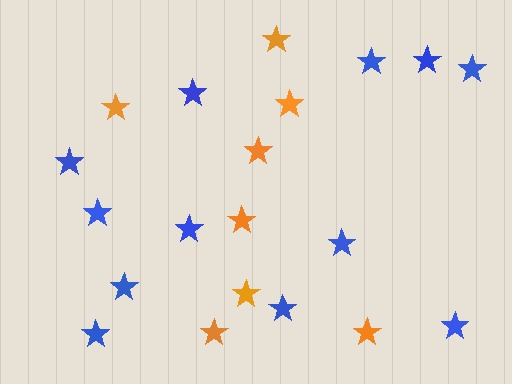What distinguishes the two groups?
There are 2 groups: one group of orange stars (8) and one group of blue stars (12).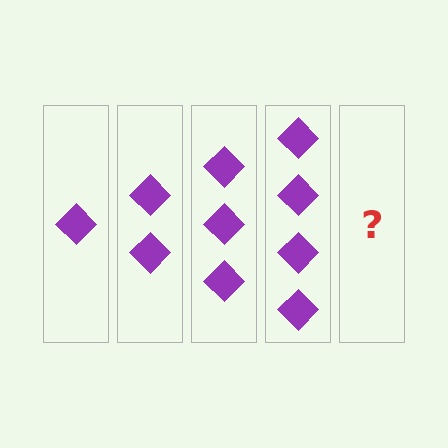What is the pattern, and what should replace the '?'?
The pattern is that each step adds one more diamond. The '?' should be 5 diamonds.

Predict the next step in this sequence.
The next step is 5 diamonds.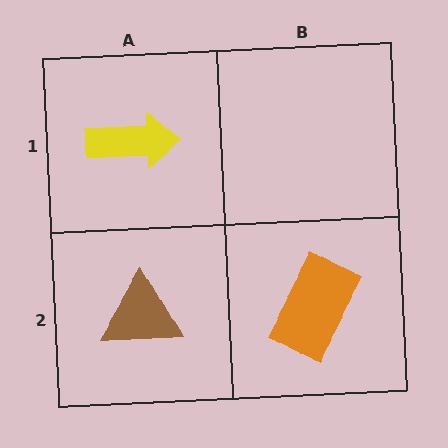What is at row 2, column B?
An orange rectangle.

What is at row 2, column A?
A brown triangle.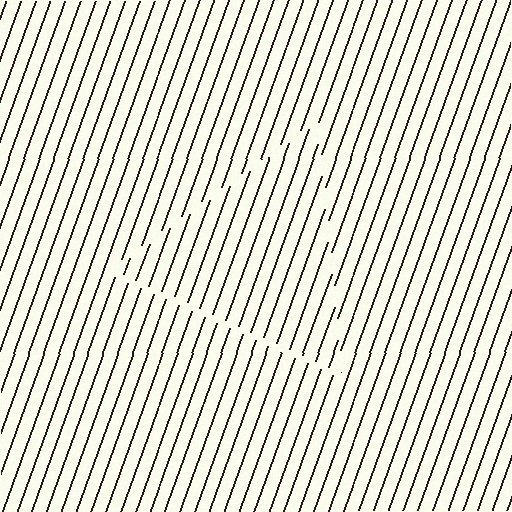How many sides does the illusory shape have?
3 sides — the line-ends trace a triangle.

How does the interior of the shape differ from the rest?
The interior of the shape contains the same grating, shifted by half a period — the contour is defined by the phase discontinuity where line-ends from the inner and outer gratings abut.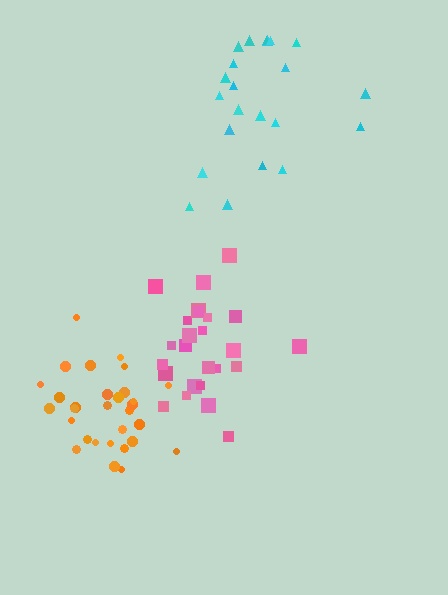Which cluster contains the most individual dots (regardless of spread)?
Orange (30).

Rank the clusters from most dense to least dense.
orange, pink, cyan.